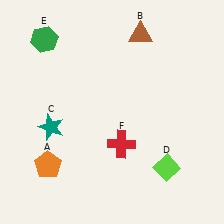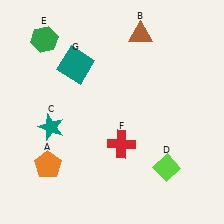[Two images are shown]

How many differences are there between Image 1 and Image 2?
There is 1 difference between the two images.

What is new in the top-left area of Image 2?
A teal square (G) was added in the top-left area of Image 2.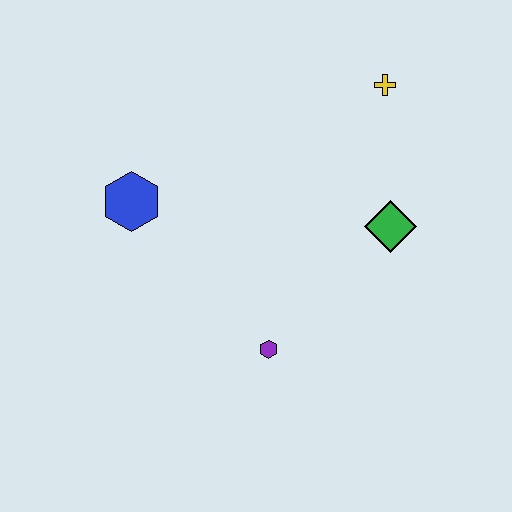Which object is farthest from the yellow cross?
The purple hexagon is farthest from the yellow cross.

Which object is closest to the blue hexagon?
The purple hexagon is closest to the blue hexagon.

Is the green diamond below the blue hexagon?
Yes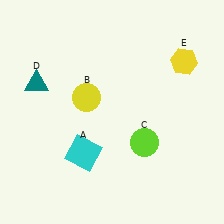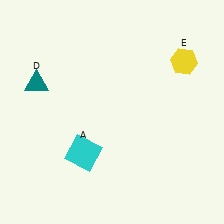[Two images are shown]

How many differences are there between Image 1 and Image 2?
There are 2 differences between the two images.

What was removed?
The yellow circle (B), the lime circle (C) were removed in Image 2.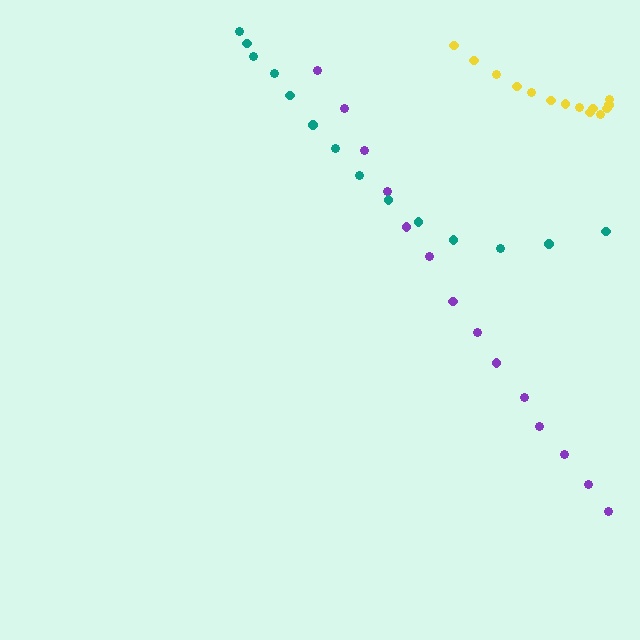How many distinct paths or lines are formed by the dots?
There are 3 distinct paths.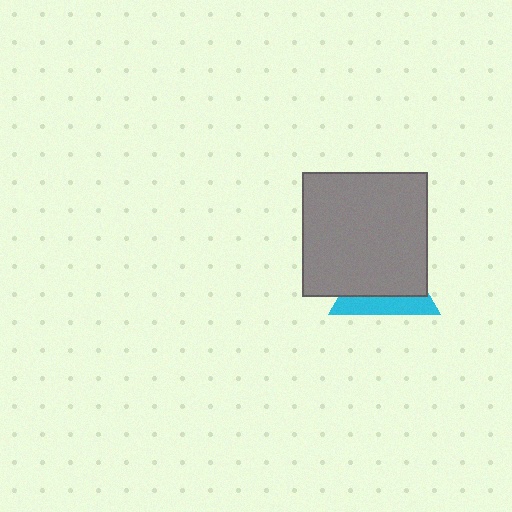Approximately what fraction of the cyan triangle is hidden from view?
Roughly 67% of the cyan triangle is hidden behind the gray square.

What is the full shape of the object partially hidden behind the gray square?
The partially hidden object is a cyan triangle.